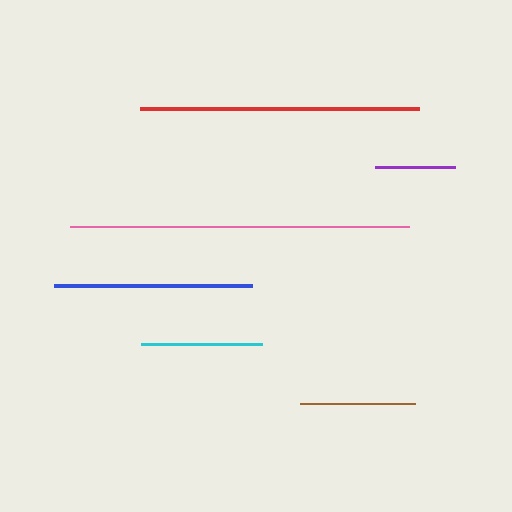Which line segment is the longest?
The pink line is the longest at approximately 339 pixels.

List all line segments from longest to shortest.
From longest to shortest: pink, red, blue, cyan, brown, purple.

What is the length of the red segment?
The red segment is approximately 279 pixels long.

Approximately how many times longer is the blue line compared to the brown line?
The blue line is approximately 1.7 times the length of the brown line.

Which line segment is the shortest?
The purple line is the shortest at approximately 80 pixels.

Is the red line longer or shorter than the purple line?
The red line is longer than the purple line.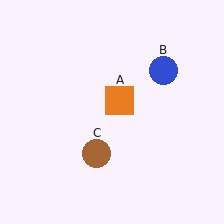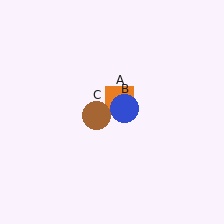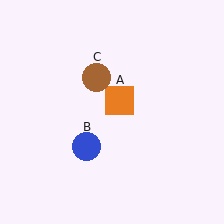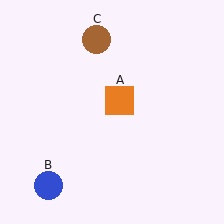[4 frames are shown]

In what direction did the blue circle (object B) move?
The blue circle (object B) moved down and to the left.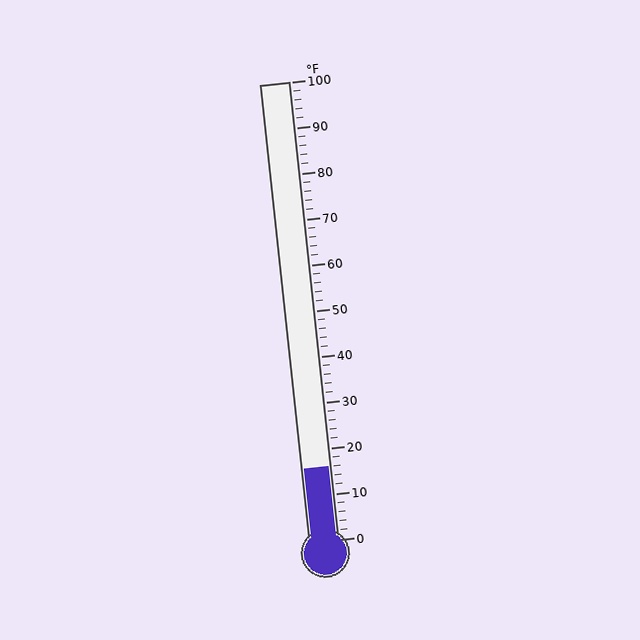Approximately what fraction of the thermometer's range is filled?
The thermometer is filled to approximately 15% of its range.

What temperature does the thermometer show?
The thermometer shows approximately 16°F.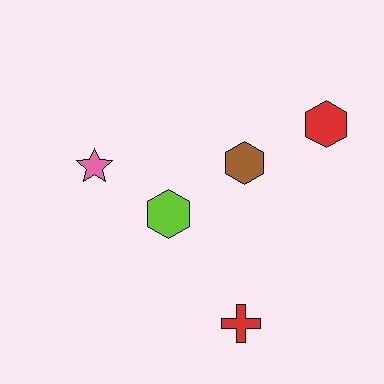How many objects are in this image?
There are 5 objects.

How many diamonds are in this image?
There are no diamonds.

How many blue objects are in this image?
There are no blue objects.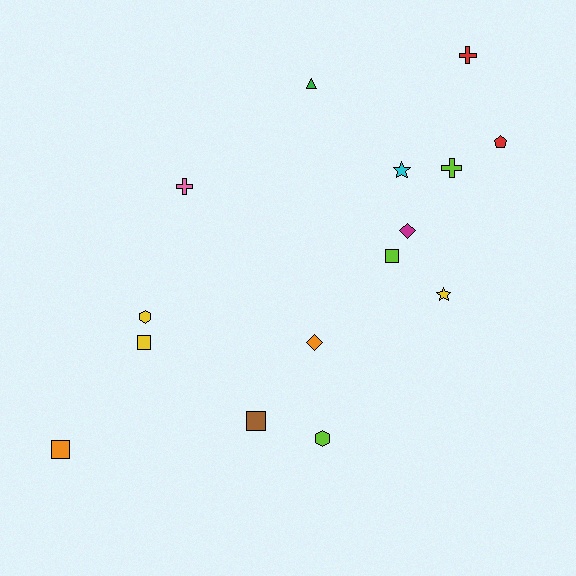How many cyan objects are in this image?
There is 1 cyan object.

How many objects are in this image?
There are 15 objects.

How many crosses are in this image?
There are 3 crosses.